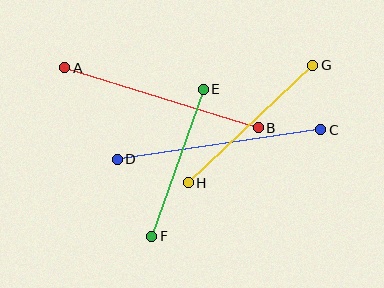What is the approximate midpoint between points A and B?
The midpoint is at approximately (162, 98) pixels.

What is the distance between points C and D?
The distance is approximately 206 pixels.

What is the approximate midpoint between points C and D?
The midpoint is at approximately (219, 145) pixels.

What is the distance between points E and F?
The distance is approximately 156 pixels.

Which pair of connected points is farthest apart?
Points C and D are farthest apart.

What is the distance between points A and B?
The distance is approximately 202 pixels.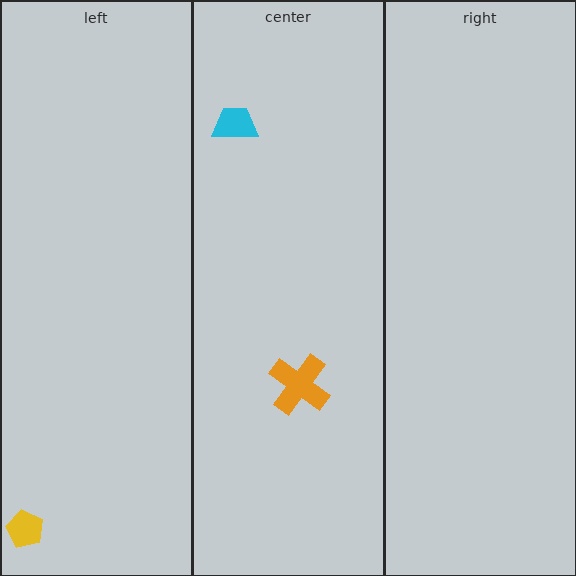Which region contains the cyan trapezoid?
The center region.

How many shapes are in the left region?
1.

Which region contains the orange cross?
The center region.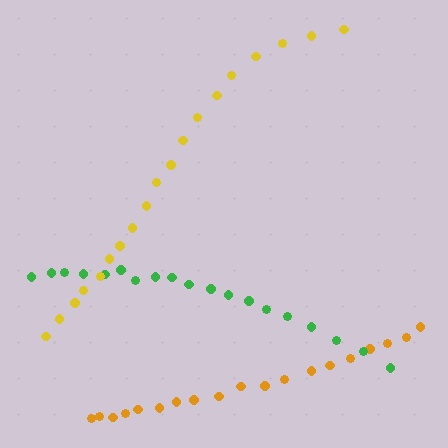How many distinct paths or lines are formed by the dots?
There are 3 distinct paths.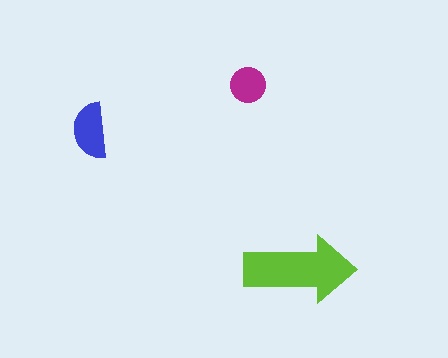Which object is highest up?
The magenta circle is topmost.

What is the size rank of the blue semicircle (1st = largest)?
2nd.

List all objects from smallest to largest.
The magenta circle, the blue semicircle, the lime arrow.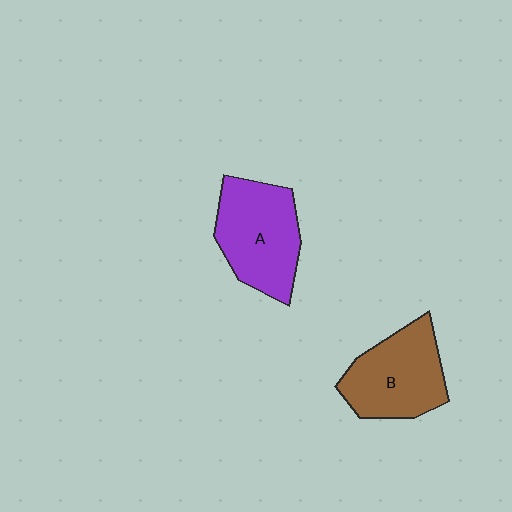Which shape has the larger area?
Shape A (purple).